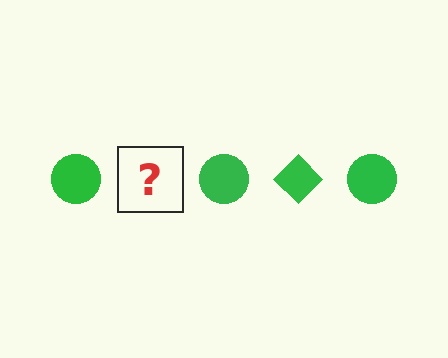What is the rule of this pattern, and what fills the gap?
The rule is that the pattern cycles through circle, diamond shapes in green. The gap should be filled with a green diamond.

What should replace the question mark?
The question mark should be replaced with a green diamond.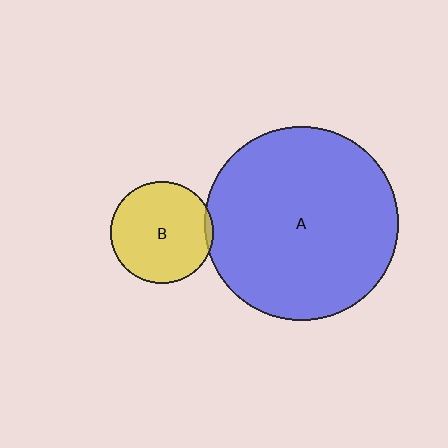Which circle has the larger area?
Circle A (blue).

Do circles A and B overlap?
Yes.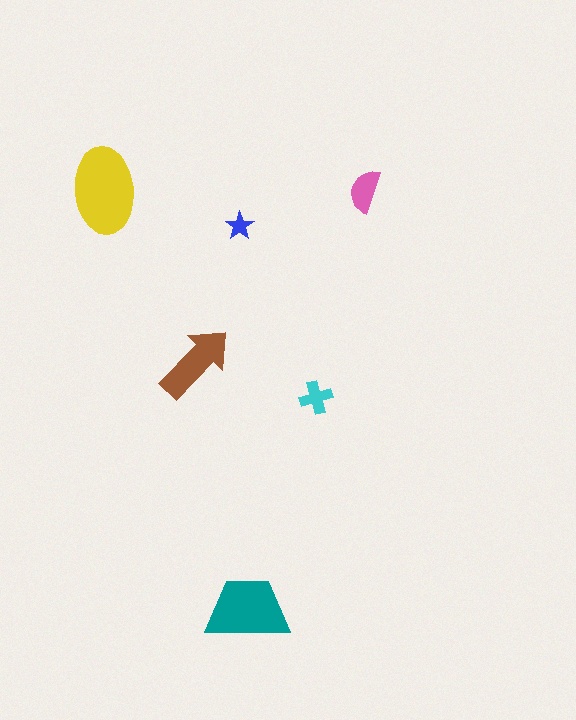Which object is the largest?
The yellow ellipse.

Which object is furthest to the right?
The pink semicircle is rightmost.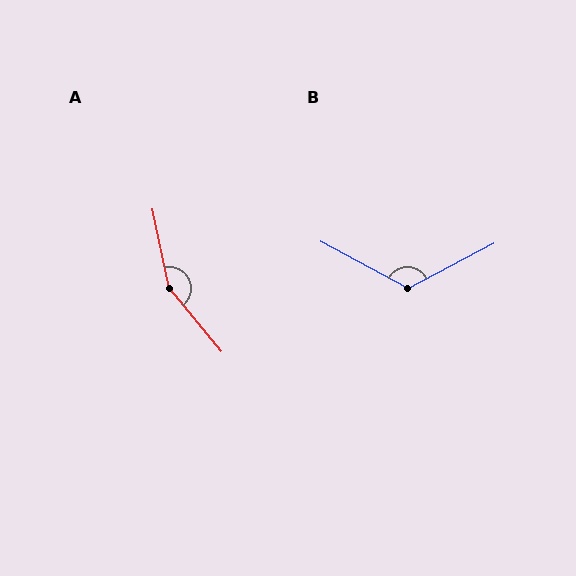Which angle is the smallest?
B, at approximately 124 degrees.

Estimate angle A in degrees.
Approximately 152 degrees.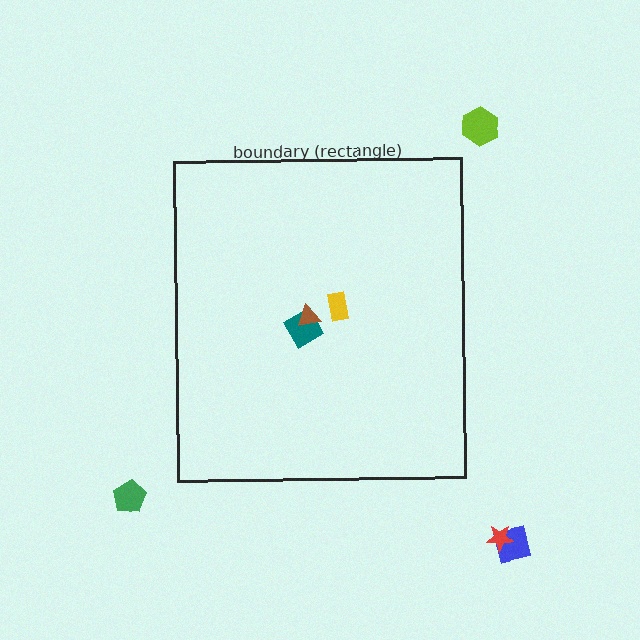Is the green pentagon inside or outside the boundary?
Outside.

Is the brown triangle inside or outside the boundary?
Inside.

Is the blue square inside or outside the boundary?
Outside.